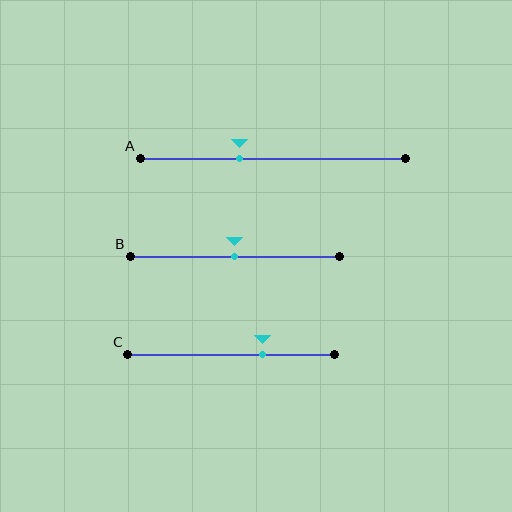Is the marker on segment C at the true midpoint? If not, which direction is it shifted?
No, the marker on segment C is shifted to the right by about 15% of the segment length.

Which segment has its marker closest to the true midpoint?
Segment B has its marker closest to the true midpoint.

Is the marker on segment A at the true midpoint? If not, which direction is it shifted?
No, the marker on segment A is shifted to the left by about 13% of the segment length.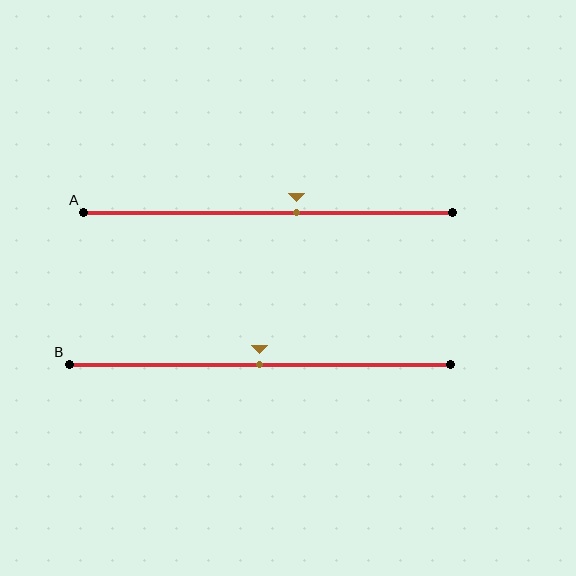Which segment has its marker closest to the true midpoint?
Segment B has its marker closest to the true midpoint.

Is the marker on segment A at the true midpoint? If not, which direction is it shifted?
No, the marker on segment A is shifted to the right by about 8% of the segment length.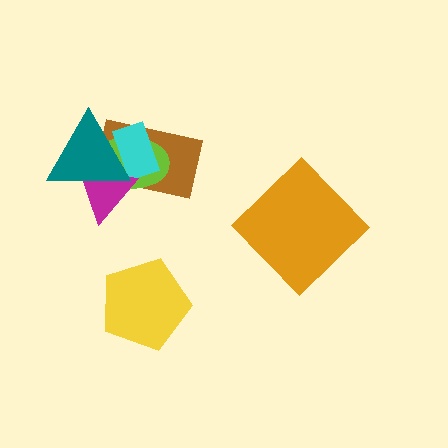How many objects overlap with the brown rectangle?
4 objects overlap with the brown rectangle.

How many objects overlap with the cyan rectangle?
4 objects overlap with the cyan rectangle.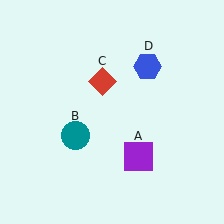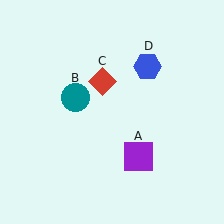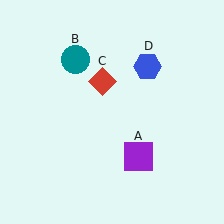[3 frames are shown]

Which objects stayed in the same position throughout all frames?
Purple square (object A) and red diamond (object C) and blue hexagon (object D) remained stationary.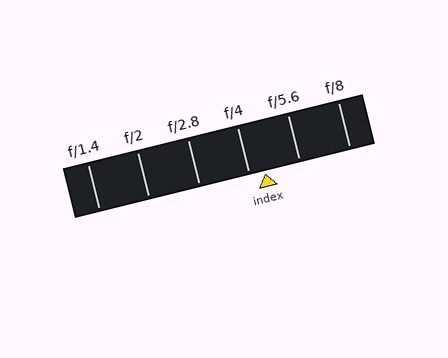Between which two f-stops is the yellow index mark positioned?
The index mark is between f/4 and f/5.6.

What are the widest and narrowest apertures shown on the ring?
The widest aperture shown is f/1.4 and the narrowest is f/8.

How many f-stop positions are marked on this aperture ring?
There are 6 f-stop positions marked.